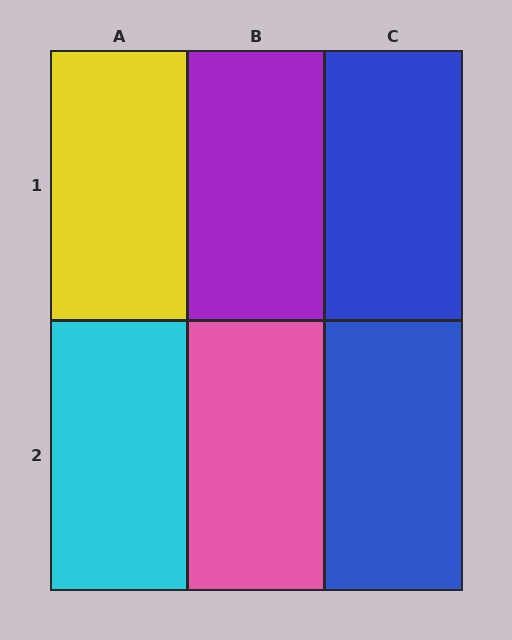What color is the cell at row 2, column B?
Pink.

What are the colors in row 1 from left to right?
Yellow, purple, blue.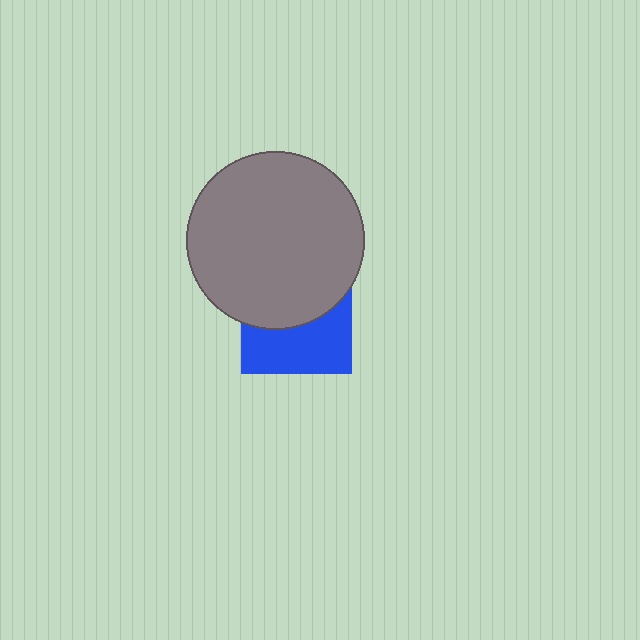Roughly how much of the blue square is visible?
About half of it is visible (roughly 48%).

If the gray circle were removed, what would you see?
You would see the complete blue square.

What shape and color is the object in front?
The object in front is a gray circle.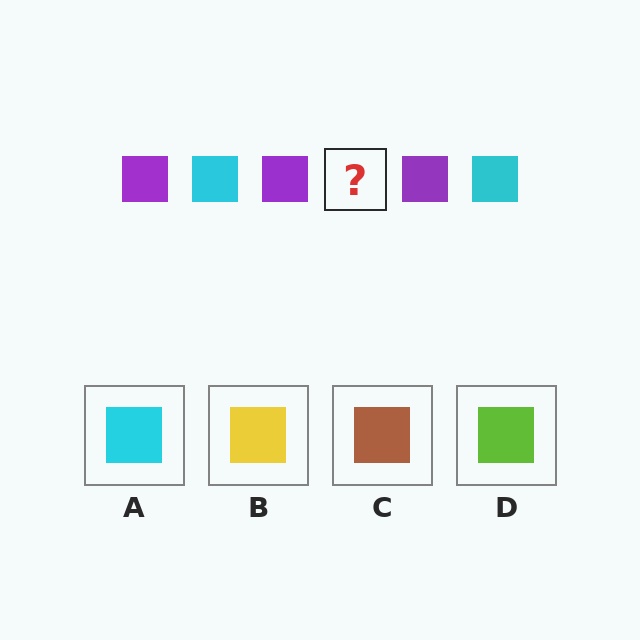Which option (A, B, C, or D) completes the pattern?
A.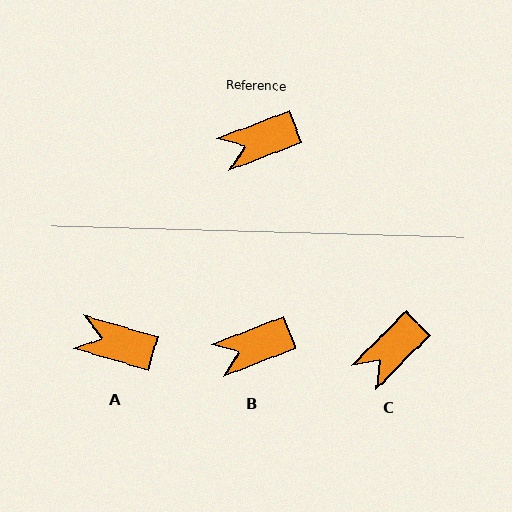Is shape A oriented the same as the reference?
No, it is off by about 37 degrees.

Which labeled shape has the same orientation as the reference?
B.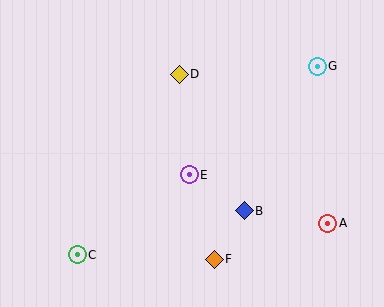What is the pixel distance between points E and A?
The distance between E and A is 147 pixels.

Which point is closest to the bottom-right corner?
Point A is closest to the bottom-right corner.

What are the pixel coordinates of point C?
Point C is at (77, 255).